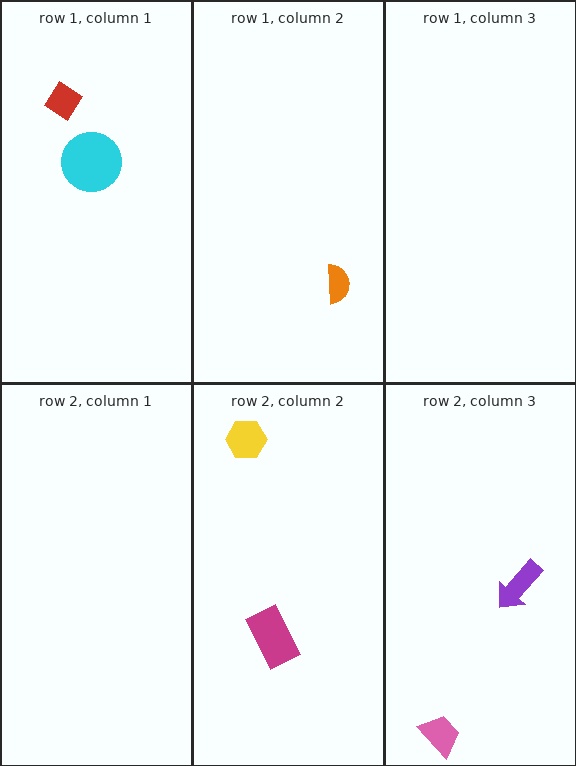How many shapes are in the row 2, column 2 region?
2.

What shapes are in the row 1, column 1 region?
The red diamond, the cyan circle.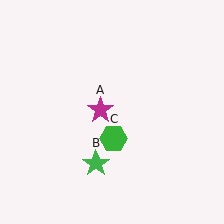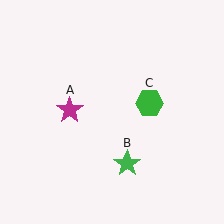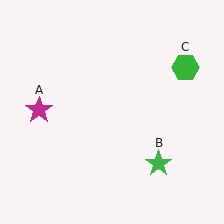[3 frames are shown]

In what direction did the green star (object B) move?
The green star (object B) moved right.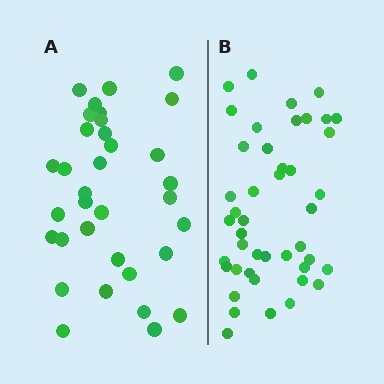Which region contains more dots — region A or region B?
Region B (the right region) has more dots.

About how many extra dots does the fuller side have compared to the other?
Region B has roughly 10 or so more dots than region A.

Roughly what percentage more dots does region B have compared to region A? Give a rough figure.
About 30% more.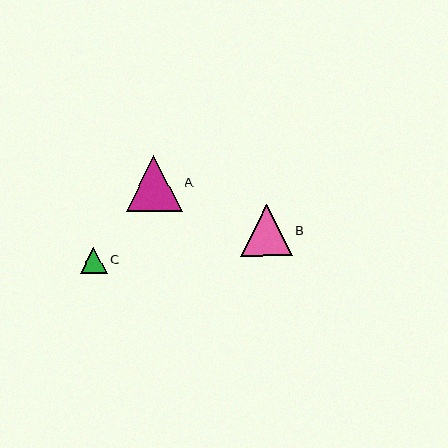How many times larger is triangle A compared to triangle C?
Triangle A is approximately 2.1 times the size of triangle C.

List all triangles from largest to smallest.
From largest to smallest: A, B, C.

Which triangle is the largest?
Triangle A is the largest with a size of approximately 56 pixels.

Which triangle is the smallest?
Triangle C is the smallest with a size of approximately 27 pixels.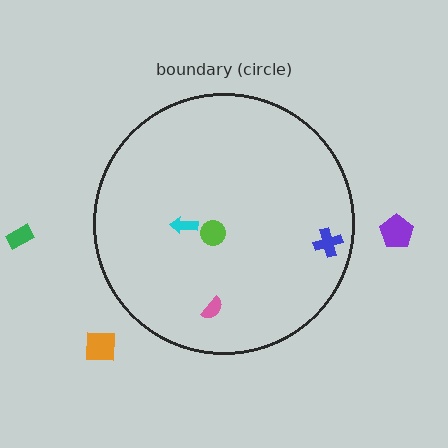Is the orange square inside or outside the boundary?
Outside.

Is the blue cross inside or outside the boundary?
Inside.